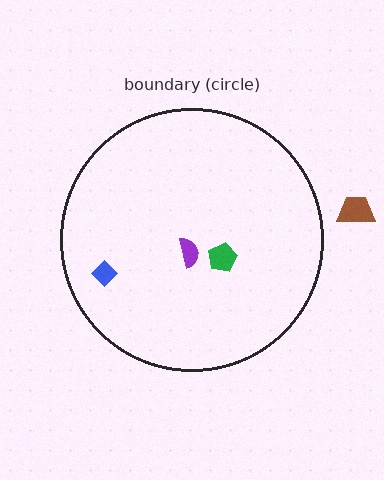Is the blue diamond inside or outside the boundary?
Inside.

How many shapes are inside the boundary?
3 inside, 1 outside.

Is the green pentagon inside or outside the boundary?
Inside.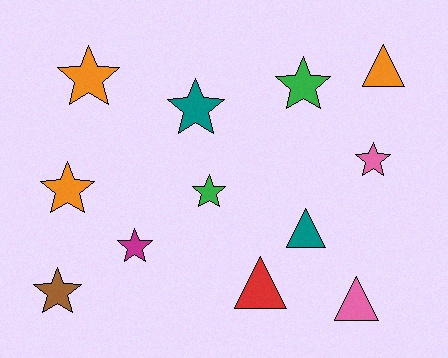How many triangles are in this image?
There are 4 triangles.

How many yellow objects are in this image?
There are no yellow objects.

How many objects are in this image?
There are 12 objects.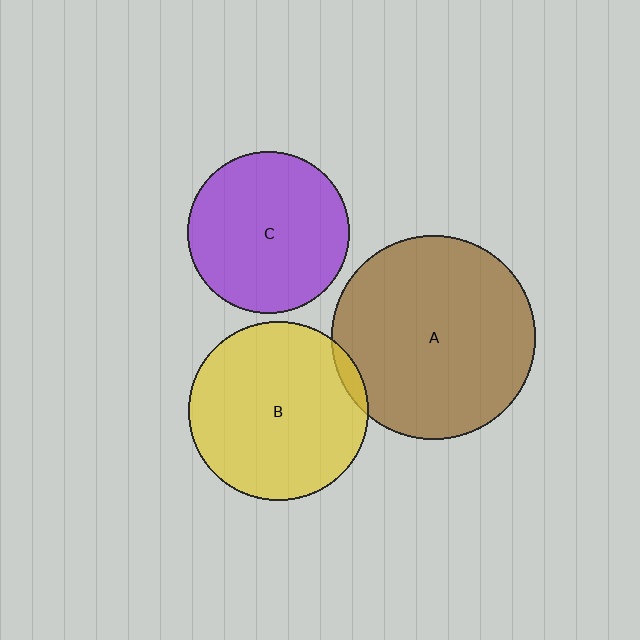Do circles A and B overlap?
Yes.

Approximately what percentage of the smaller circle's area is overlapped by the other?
Approximately 5%.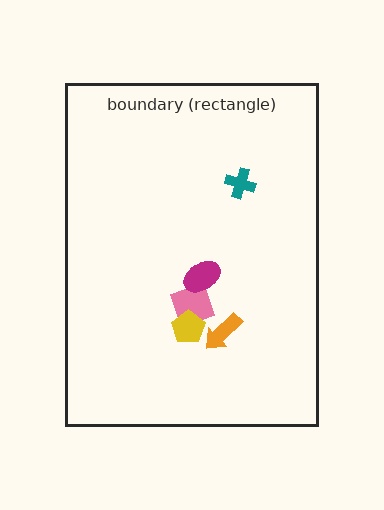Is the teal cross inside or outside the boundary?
Inside.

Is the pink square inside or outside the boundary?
Inside.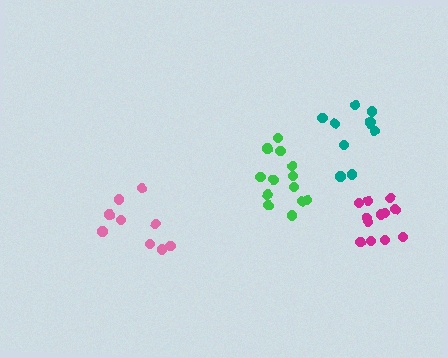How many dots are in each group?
Group 1: 9 dots, Group 2: 10 dots, Group 3: 13 dots, Group 4: 13 dots (45 total).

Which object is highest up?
The teal cluster is topmost.